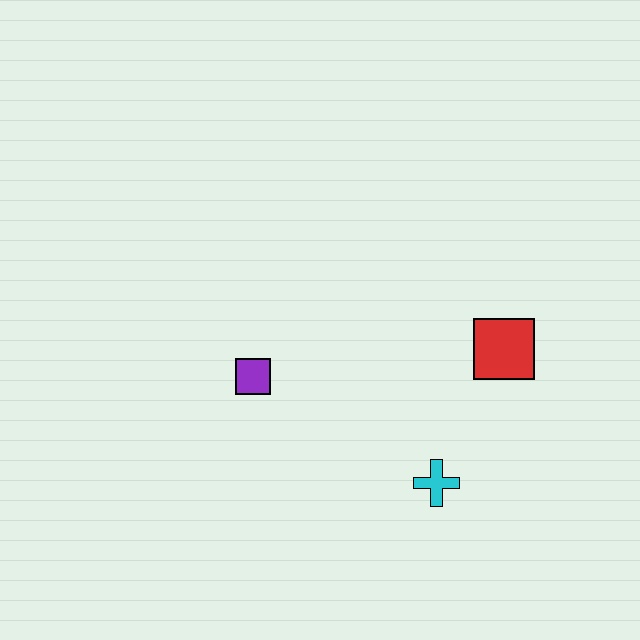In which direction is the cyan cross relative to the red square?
The cyan cross is below the red square.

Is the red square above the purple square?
Yes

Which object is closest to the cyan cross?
The red square is closest to the cyan cross.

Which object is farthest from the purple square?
The red square is farthest from the purple square.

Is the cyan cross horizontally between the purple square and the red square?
Yes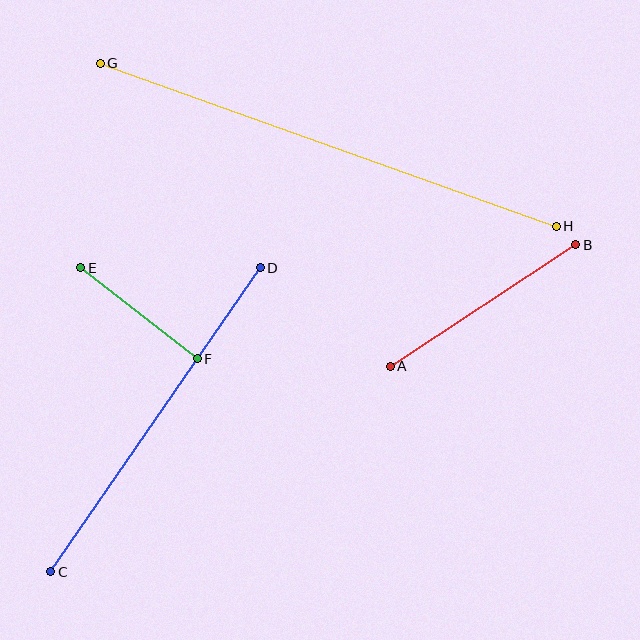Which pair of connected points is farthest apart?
Points G and H are farthest apart.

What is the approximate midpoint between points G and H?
The midpoint is at approximately (328, 145) pixels.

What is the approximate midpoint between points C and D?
The midpoint is at approximately (156, 420) pixels.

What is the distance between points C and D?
The distance is approximately 370 pixels.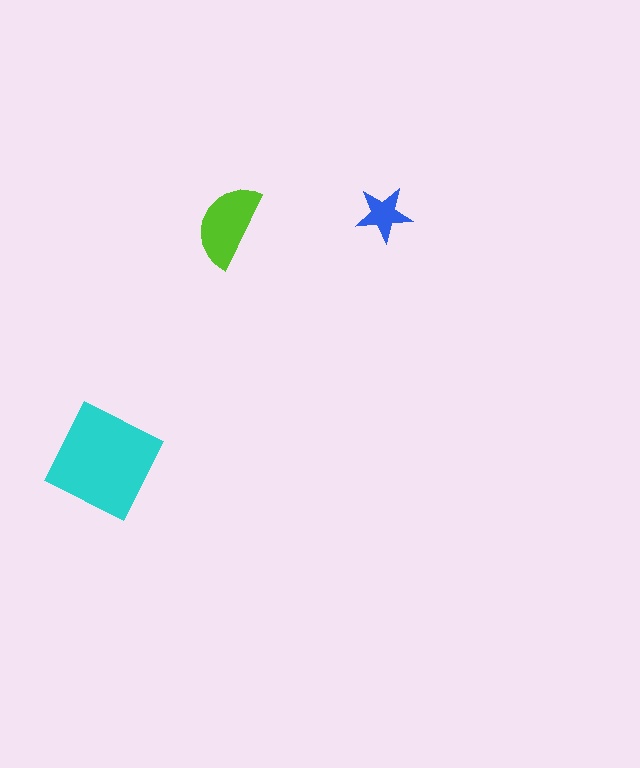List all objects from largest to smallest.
The cyan square, the lime semicircle, the blue star.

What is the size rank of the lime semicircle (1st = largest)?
2nd.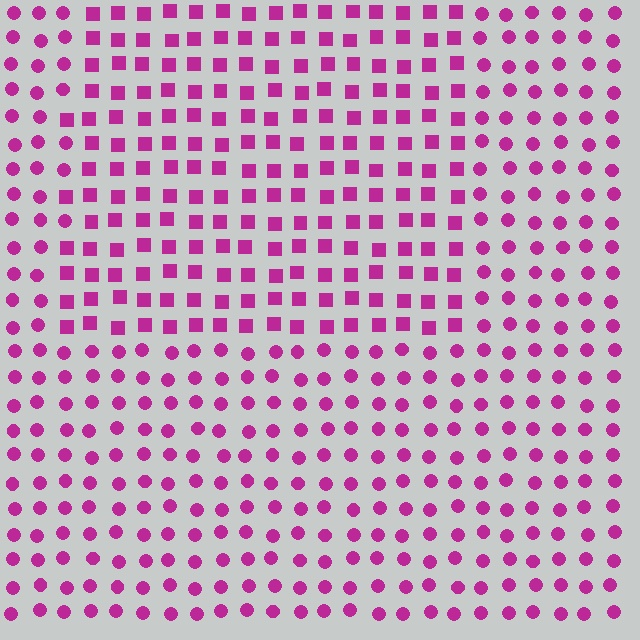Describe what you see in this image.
The image is filled with small magenta elements arranged in a uniform grid. A rectangle-shaped region contains squares, while the surrounding area contains circles. The boundary is defined purely by the change in element shape.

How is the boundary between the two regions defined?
The boundary is defined by a change in element shape: squares inside vs. circles outside. All elements share the same color and spacing.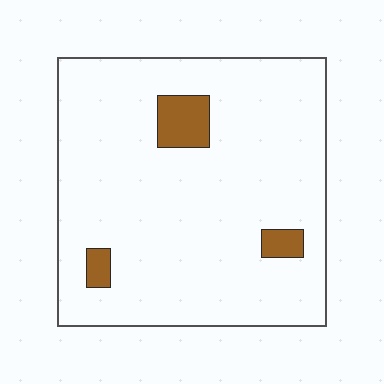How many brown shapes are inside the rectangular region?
3.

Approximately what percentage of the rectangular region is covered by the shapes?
Approximately 5%.